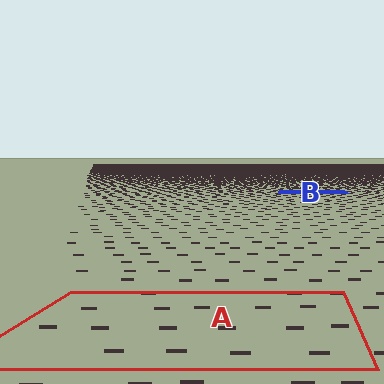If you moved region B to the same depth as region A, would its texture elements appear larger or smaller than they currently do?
They would appear larger. At a closer depth, the same texture elements are projected at a bigger on-screen size.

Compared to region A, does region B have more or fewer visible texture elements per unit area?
Region B has more texture elements per unit area — they are packed more densely because it is farther away.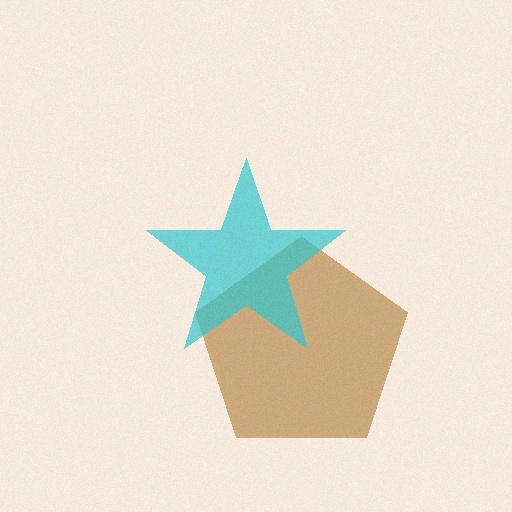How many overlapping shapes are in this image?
There are 2 overlapping shapes in the image.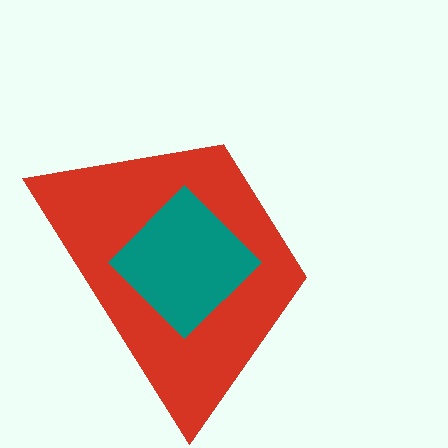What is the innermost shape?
The teal diamond.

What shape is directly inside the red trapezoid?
The teal diamond.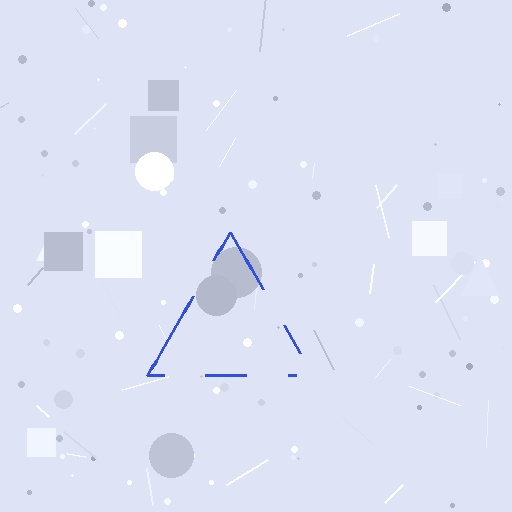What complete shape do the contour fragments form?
The contour fragments form a triangle.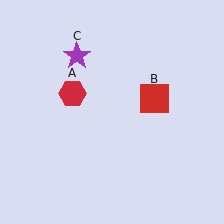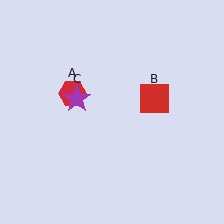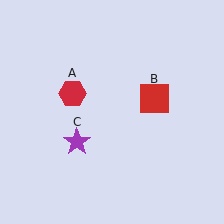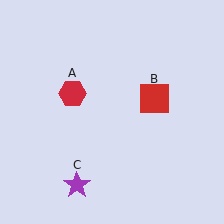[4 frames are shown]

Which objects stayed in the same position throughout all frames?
Red hexagon (object A) and red square (object B) remained stationary.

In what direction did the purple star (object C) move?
The purple star (object C) moved down.